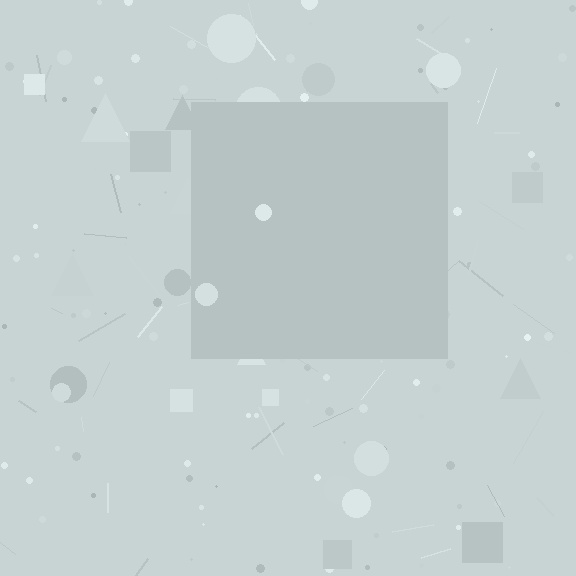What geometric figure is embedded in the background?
A square is embedded in the background.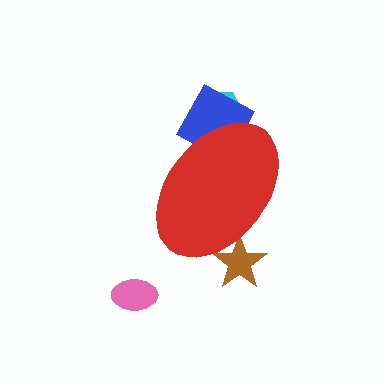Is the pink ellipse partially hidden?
No, the pink ellipse is fully visible.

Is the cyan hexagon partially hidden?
Yes, the cyan hexagon is partially hidden behind the red ellipse.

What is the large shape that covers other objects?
A red ellipse.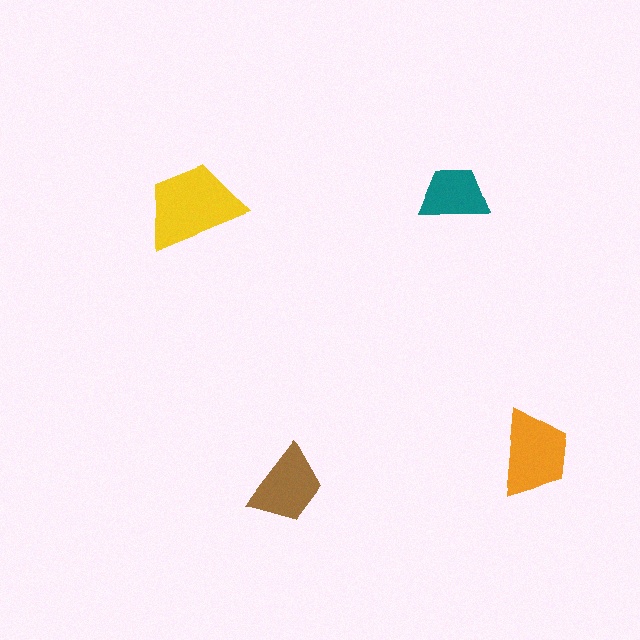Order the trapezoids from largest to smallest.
the yellow one, the orange one, the brown one, the teal one.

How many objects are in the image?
There are 4 objects in the image.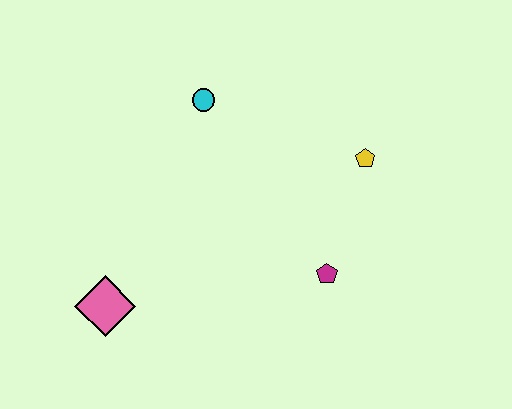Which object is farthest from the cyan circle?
The pink diamond is farthest from the cyan circle.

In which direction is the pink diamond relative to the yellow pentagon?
The pink diamond is to the left of the yellow pentagon.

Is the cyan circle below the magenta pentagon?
No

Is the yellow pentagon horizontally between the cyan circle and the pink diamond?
No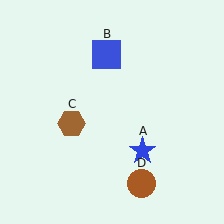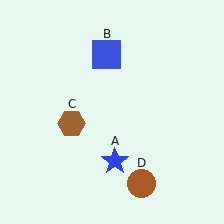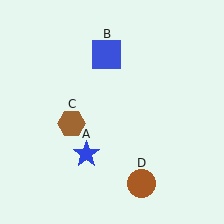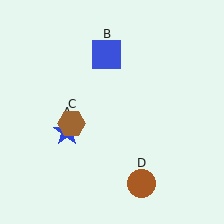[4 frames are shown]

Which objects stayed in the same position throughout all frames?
Blue square (object B) and brown hexagon (object C) and brown circle (object D) remained stationary.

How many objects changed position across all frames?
1 object changed position: blue star (object A).